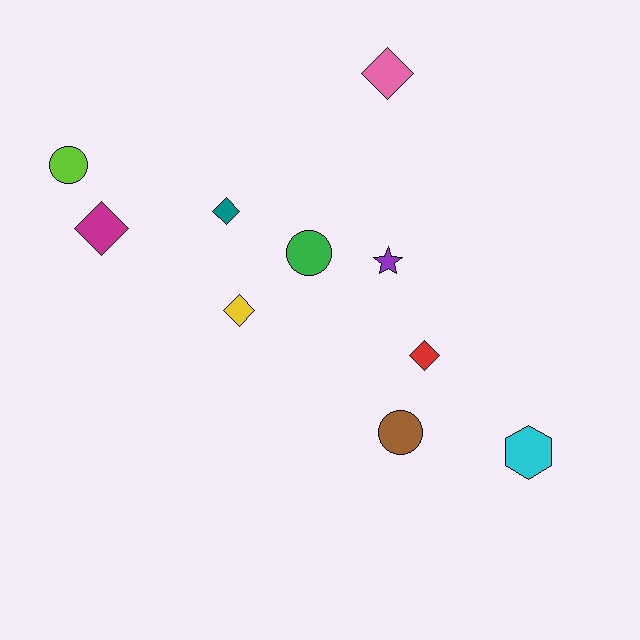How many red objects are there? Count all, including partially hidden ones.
There is 1 red object.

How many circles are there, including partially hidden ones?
There are 3 circles.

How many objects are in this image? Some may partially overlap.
There are 10 objects.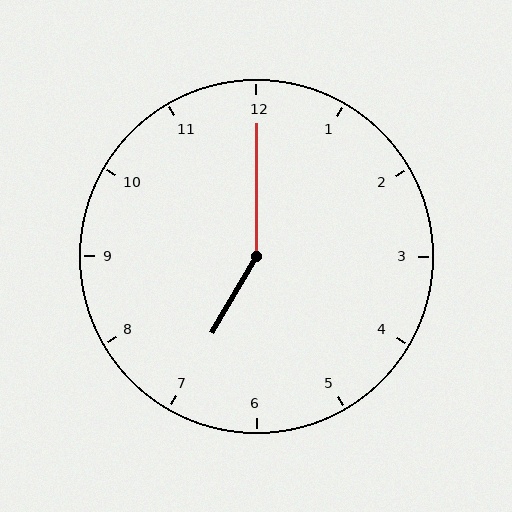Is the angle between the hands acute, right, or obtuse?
It is obtuse.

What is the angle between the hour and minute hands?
Approximately 150 degrees.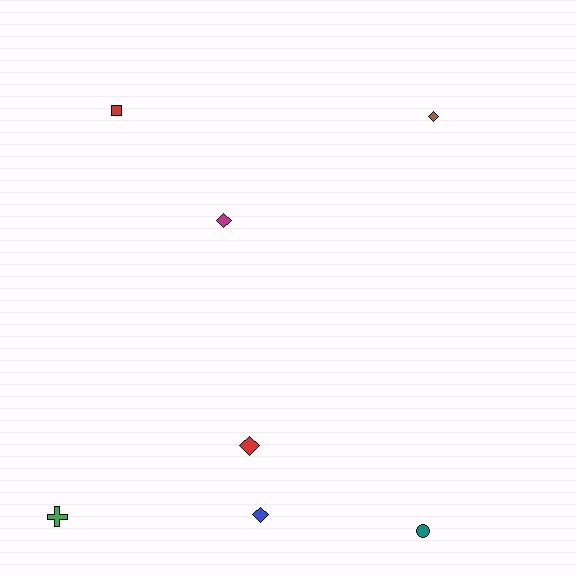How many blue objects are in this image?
There is 1 blue object.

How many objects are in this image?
There are 7 objects.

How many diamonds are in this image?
There are 4 diamonds.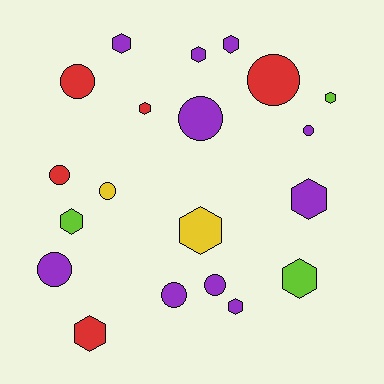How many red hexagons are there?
There are 2 red hexagons.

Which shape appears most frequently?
Hexagon, with 11 objects.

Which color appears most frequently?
Purple, with 10 objects.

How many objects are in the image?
There are 20 objects.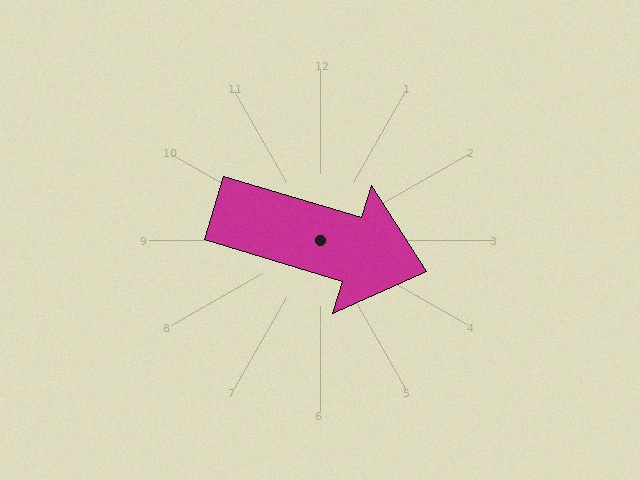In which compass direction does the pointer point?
East.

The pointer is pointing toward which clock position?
Roughly 4 o'clock.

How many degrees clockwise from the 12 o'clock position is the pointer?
Approximately 107 degrees.